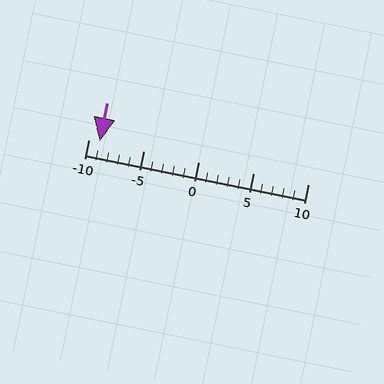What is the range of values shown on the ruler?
The ruler shows values from -10 to 10.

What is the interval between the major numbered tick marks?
The major tick marks are spaced 5 units apart.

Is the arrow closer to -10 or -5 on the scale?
The arrow is closer to -10.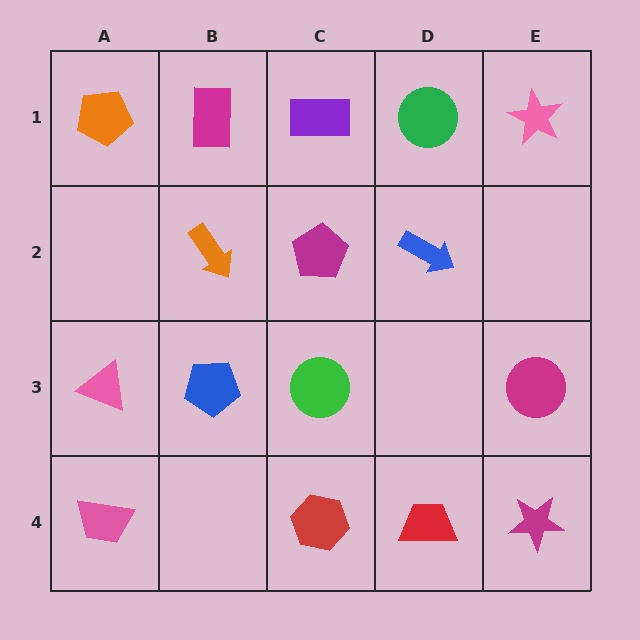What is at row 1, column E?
A pink star.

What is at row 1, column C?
A purple rectangle.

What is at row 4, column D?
A red trapezoid.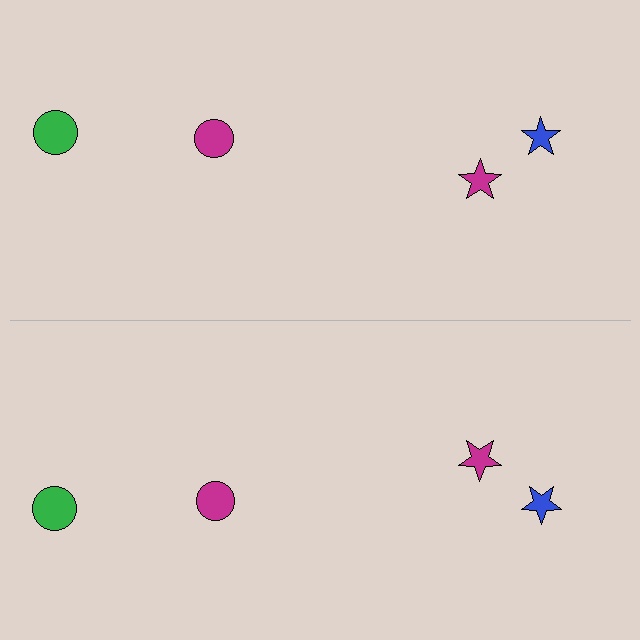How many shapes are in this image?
There are 8 shapes in this image.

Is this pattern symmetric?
Yes, this pattern has bilateral (reflection) symmetry.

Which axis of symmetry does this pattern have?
The pattern has a horizontal axis of symmetry running through the center of the image.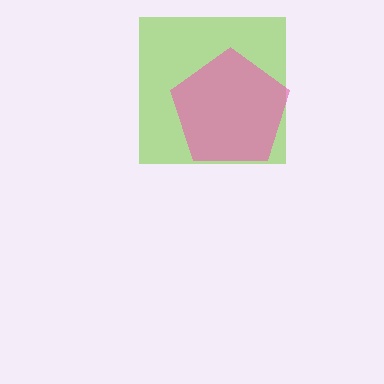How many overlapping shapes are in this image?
There are 2 overlapping shapes in the image.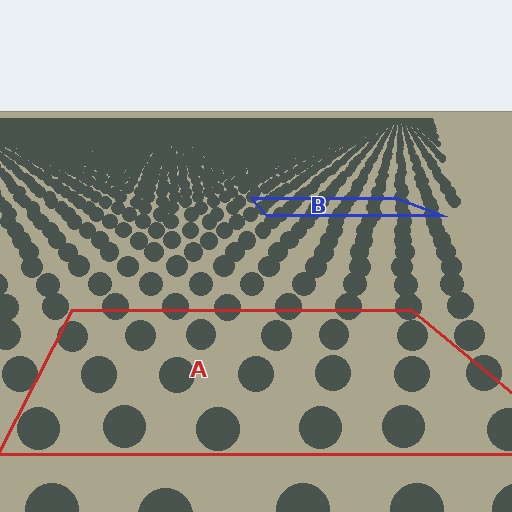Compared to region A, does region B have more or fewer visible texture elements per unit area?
Region B has more texture elements per unit area — they are packed more densely because it is farther away.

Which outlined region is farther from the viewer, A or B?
Region B is farther from the viewer — the texture elements inside it appear smaller and more densely packed.